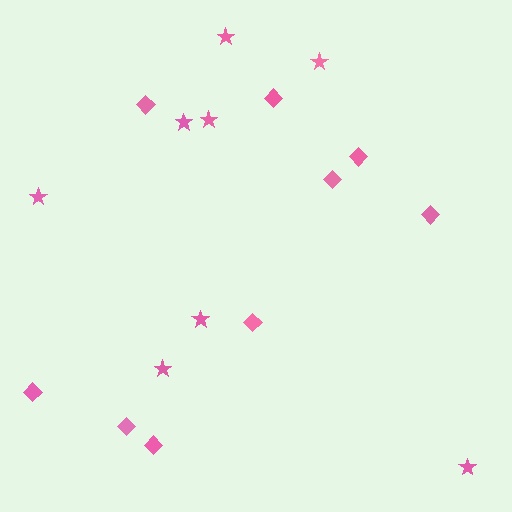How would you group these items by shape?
There are 2 groups: one group of stars (8) and one group of diamonds (9).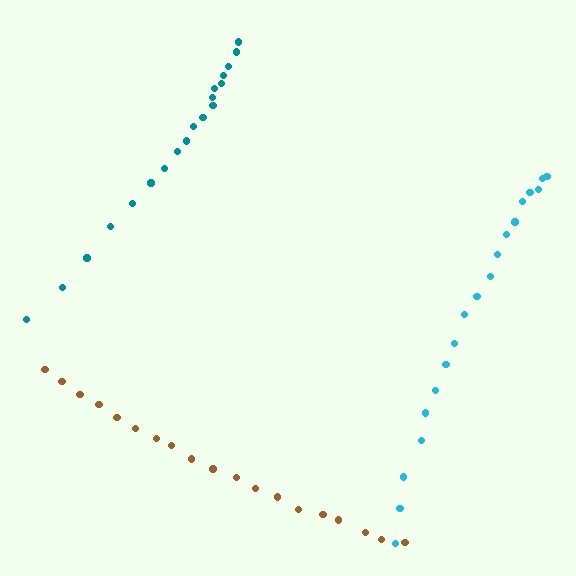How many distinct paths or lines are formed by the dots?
There are 3 distinct paths.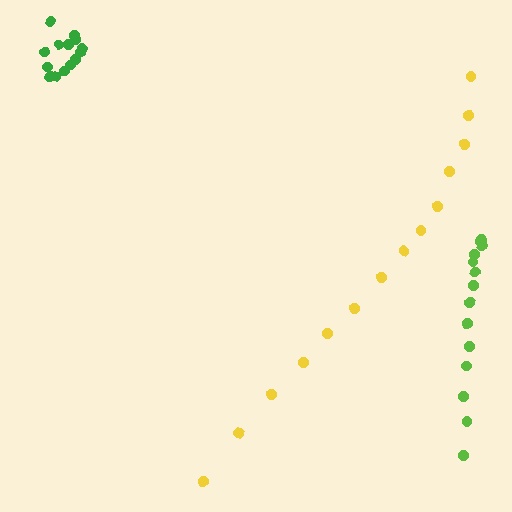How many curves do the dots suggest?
There are 3 distinct paths.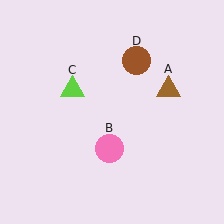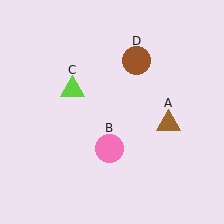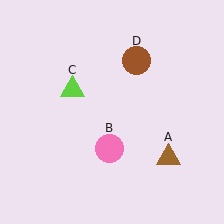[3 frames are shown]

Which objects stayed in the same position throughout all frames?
Pink circle (object B) and lime triangle (object C) and brown circle (object D) remained stationary.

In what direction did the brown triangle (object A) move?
The brown triangle (object A) moved down.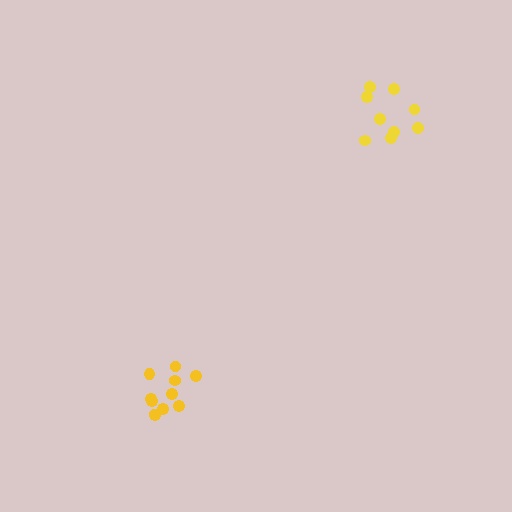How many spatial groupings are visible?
There are 2 spatial groupings.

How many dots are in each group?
Group 1: 11 dots, Group 2: 9 dots (20 total).